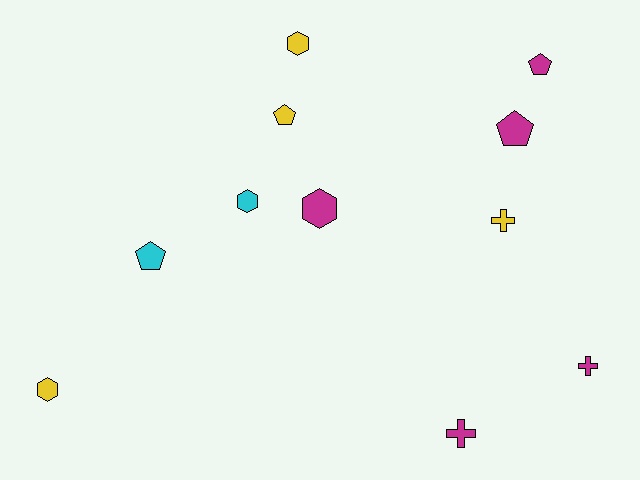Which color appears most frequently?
Magenta, with 5 objects.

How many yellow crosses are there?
There is 1 yellow cross.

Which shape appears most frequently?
Hexagon, with 4 objects.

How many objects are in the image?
There are 11 objects.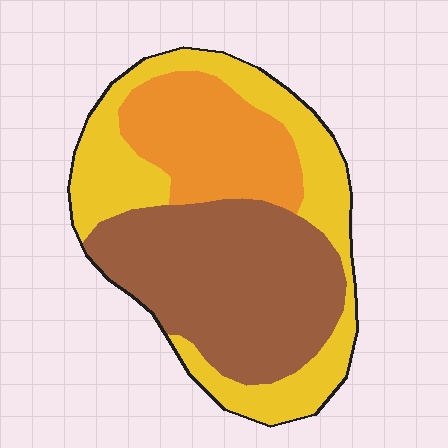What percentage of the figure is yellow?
Yellow covers around 35% of the figure.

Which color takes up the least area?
Orange, at roughly 25%.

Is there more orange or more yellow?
Yellow.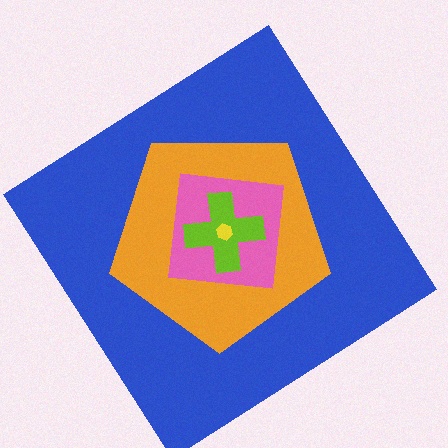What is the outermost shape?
The blue diamond.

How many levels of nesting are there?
5.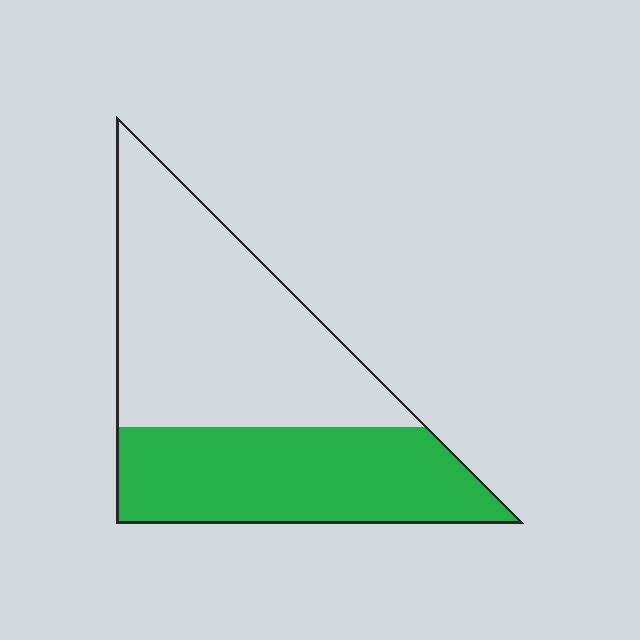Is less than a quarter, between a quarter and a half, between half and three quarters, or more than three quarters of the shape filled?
Between a quarter and a half.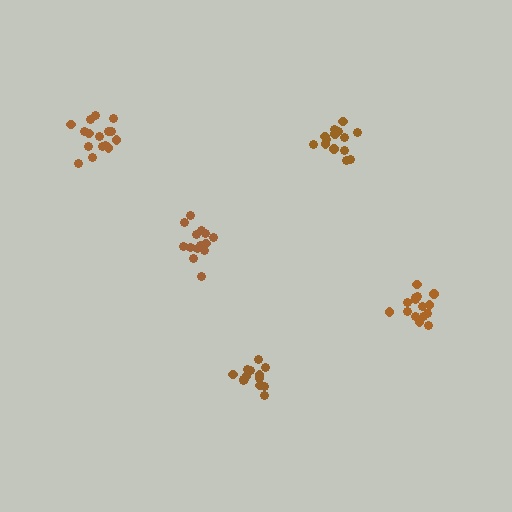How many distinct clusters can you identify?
There are 5 distinct clusters.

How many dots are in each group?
Group 1: 14 dots, Group 2: 14 dots, Group 3: 15 dots, Group 4: 16 dots, Group 5: 14 dots (73 total).